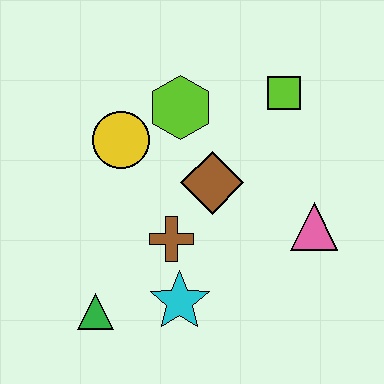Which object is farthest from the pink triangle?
The green triangle is farthest from the pink triangle.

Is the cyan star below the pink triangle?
Yes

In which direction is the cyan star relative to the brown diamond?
The cyan star is below the brown diamond.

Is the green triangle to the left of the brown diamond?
Yes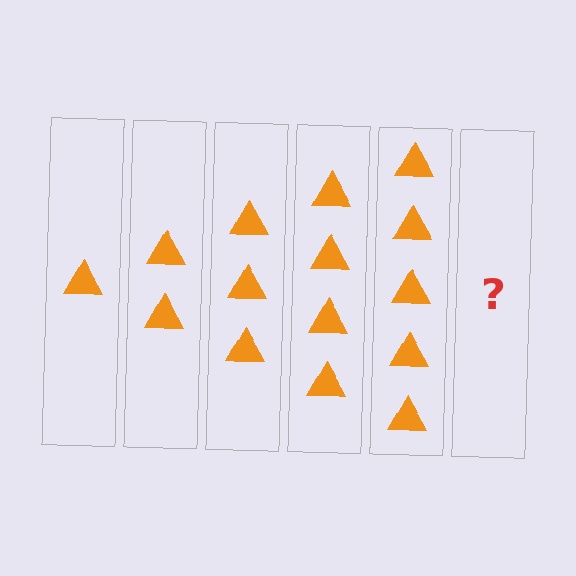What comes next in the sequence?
The next element should be 6 triangles.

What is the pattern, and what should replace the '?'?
The pattern is that each step adds one more triangle. The '?' should be 6 triangles.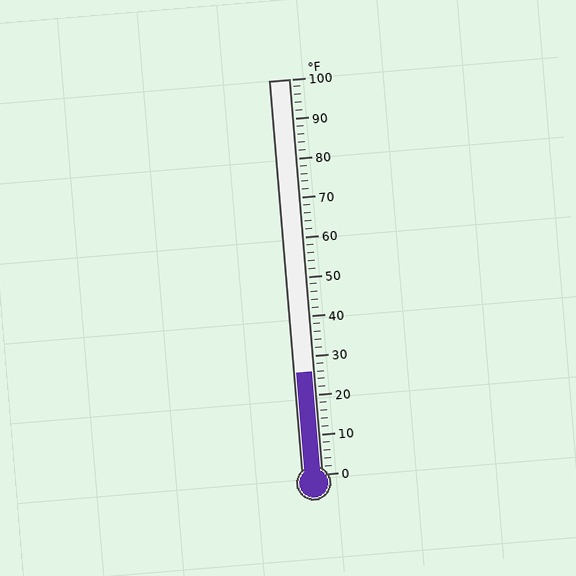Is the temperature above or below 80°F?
The temperature is below 80°F.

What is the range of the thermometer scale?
The thermometer scale ranges from 0°F to 100°F.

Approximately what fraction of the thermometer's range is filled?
The thermometer is filled to approximately 25% of its range.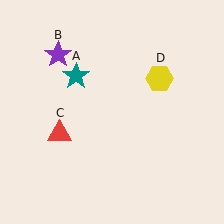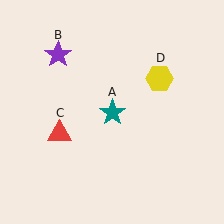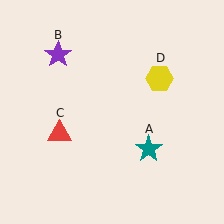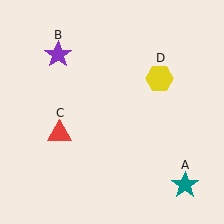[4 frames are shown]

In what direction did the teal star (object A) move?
The teal star (object A) moved down and to the right.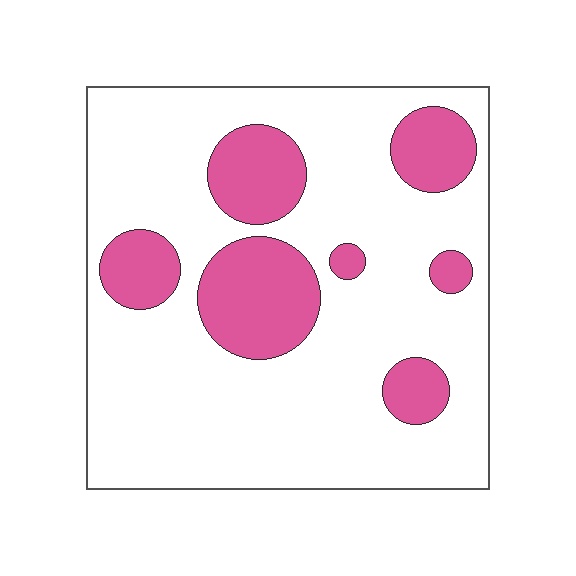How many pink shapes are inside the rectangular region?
7.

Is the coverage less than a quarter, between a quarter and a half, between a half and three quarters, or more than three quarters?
Less than a quarter.